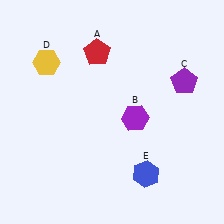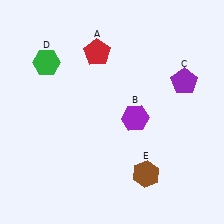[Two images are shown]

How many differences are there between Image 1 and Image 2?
There are 2 differences between the two images.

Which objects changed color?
D changed from yellow to green. E changed from blue to brown.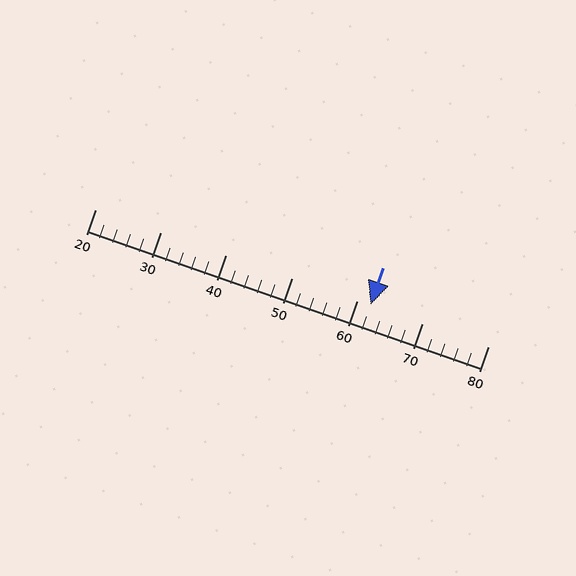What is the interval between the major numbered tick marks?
The major tick marks are spaced 10 units apart.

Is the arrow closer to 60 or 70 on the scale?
The arrow is closer to 60.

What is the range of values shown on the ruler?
The ruler shows values from 20 to 80.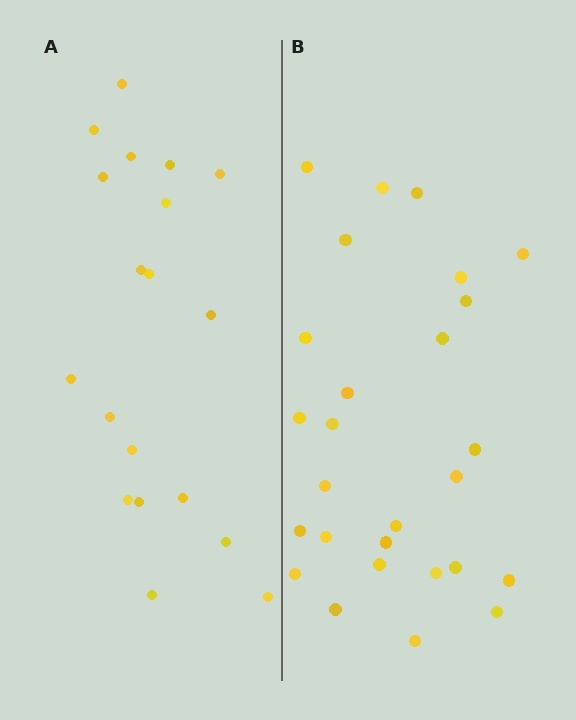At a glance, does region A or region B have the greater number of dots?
Region B (the right region) has more dots.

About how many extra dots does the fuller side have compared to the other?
Region B has roughly 8 or so more dots than region A.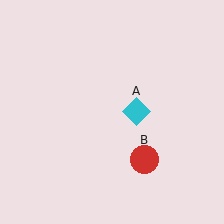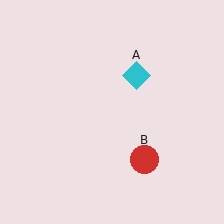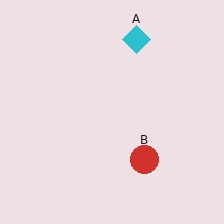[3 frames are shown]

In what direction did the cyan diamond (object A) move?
The cyan diamond (object A) moved up.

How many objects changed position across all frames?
1 object changed position: cyan diamond (object A).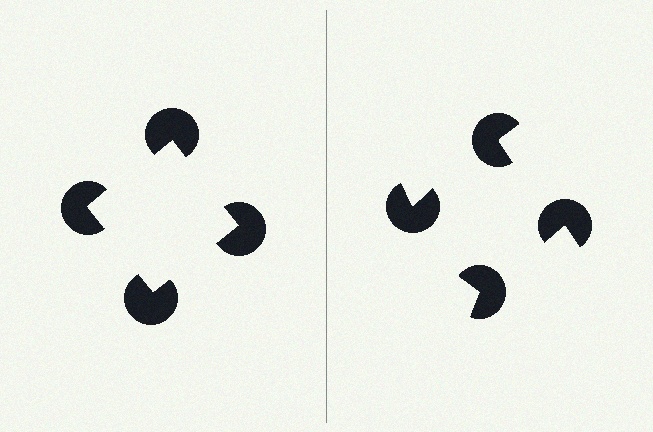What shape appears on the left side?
An illusory square.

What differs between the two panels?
The pac-man discs are positioned identically on both sides; only the wedge orientations differ. On the left they align to a square; on the right they are misaligned.